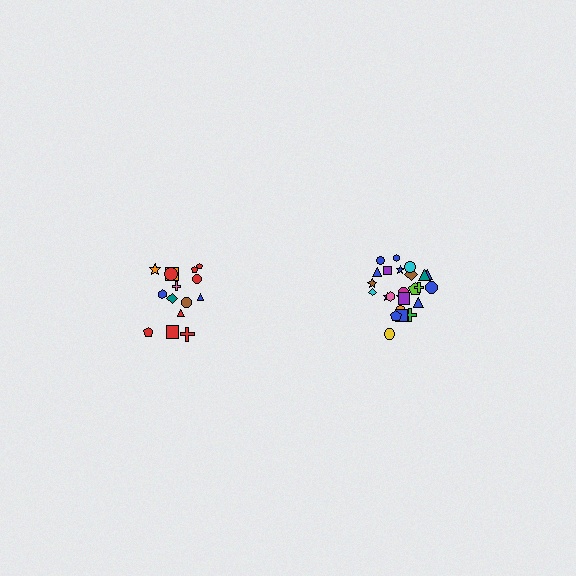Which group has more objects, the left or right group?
The right group.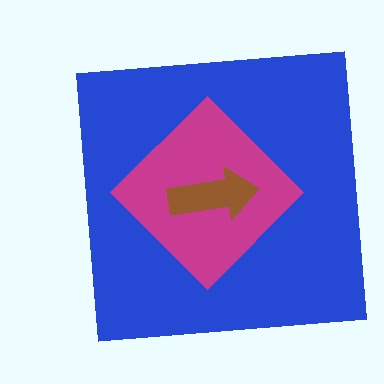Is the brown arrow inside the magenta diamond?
Yes.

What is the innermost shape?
The brown arrow.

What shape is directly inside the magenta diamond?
The brown arrow.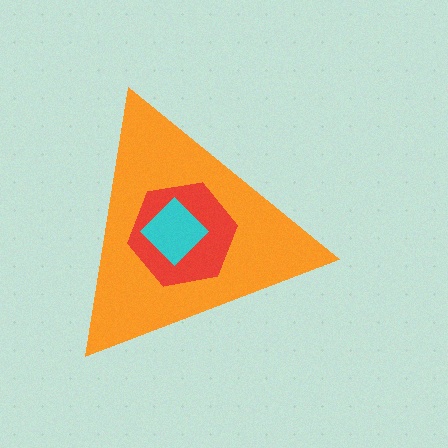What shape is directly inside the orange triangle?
The red hexagon.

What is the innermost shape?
The cyan diamond.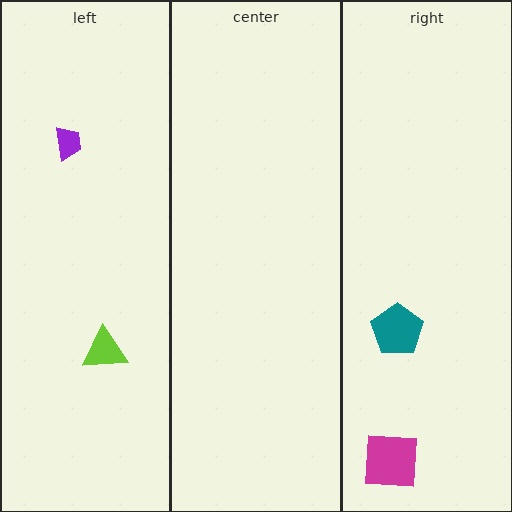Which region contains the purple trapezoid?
The left region.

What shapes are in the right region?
The magenta square, the teal pentagon.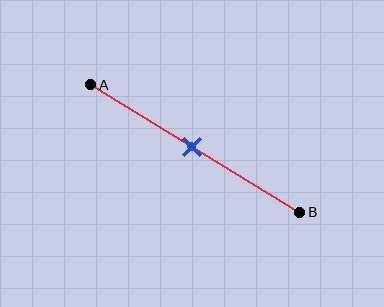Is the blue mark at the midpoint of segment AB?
Yes, the mark is approximately at the midpoint.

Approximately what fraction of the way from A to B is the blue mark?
The blue mark is approximately 50% of the way from A to B.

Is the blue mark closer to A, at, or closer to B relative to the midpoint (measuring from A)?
The blue mark is approximately at the midpoint of segment AB.